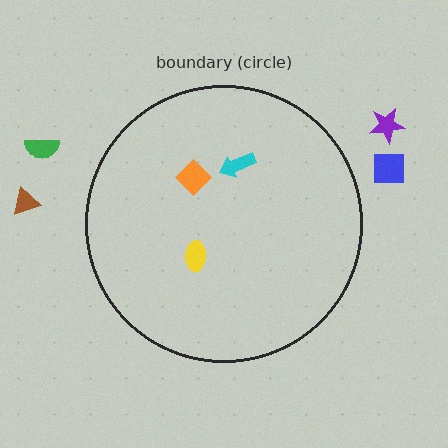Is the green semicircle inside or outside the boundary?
Outside.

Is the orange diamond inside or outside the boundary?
Inside.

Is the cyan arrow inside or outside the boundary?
Inside.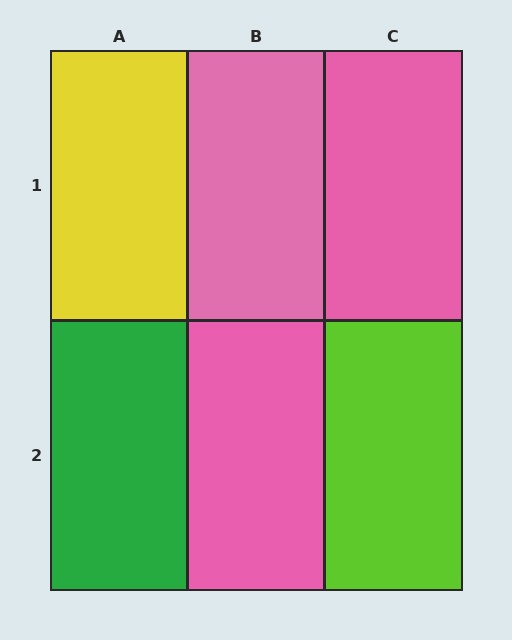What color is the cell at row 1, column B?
Pink.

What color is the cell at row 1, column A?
Yellow.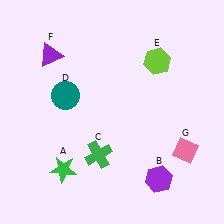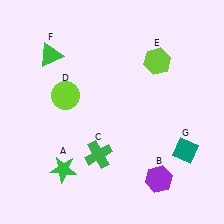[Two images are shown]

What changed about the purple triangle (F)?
In Image 1, F is purple. In Image 2, it changed to green.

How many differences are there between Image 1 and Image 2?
There are 3 differences between the two images.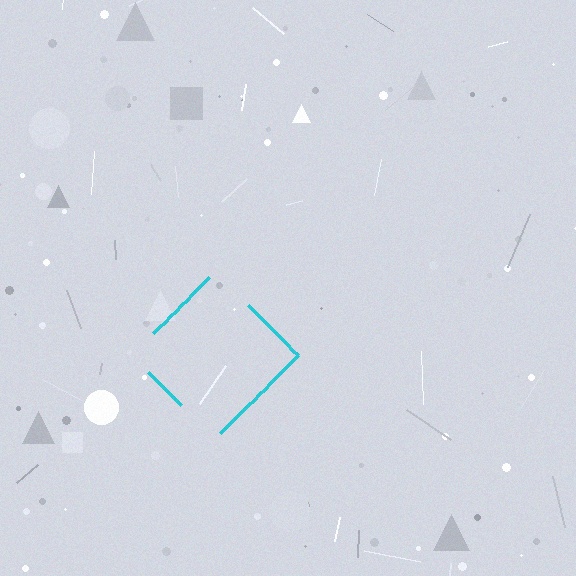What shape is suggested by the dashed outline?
The dashed outline suggests a diamond.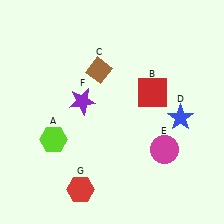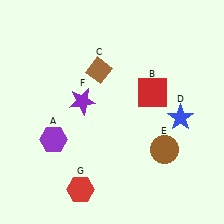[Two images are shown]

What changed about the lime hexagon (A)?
In Image 1, A is lime. In Image 2, it changed to purple.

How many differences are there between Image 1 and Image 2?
There are 2 differences between the two images.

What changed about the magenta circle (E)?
In Image 1, E is magenta. In Image 2, it changed to brown.